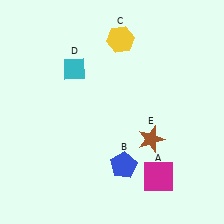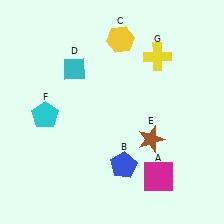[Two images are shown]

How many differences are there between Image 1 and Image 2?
There are 2 differences between the two images.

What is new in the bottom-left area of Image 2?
A cyan pentagon (F) was added in the bottom-left area of Image 2.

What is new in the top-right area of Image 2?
A yellow cross (G) was added in the top-right area of Image 2.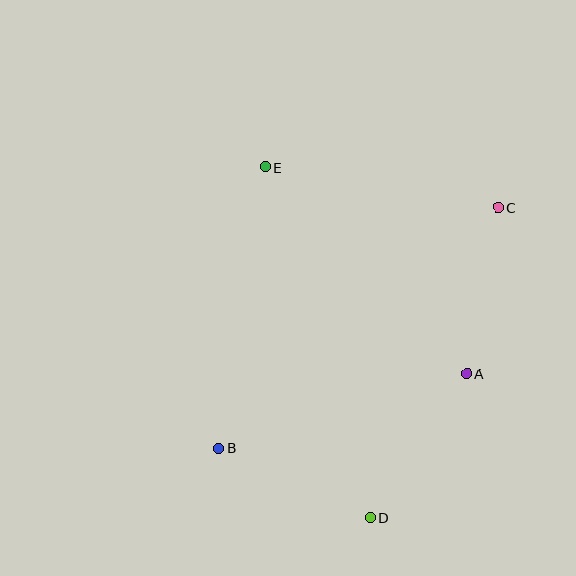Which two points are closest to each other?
Points B and D are closest to each other.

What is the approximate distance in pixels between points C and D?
The distance between C and D is approximately 336 pixels.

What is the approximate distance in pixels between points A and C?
The distance between A and C is approximately 169 pixels.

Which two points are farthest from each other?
Points B and C are farthest from each other.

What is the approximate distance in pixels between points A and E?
The distance between A and E is approximately 289 pixels.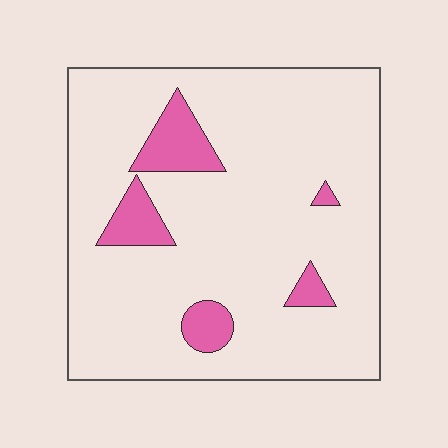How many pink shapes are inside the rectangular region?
5.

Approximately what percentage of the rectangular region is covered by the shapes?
Approximately 10%.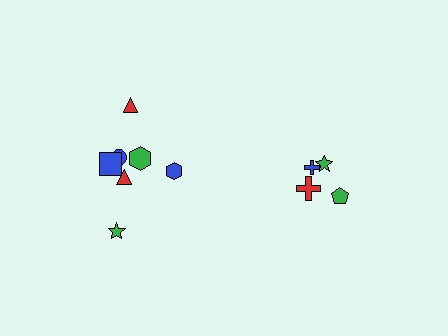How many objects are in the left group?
There are 7 objects.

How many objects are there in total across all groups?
There are 11 objects.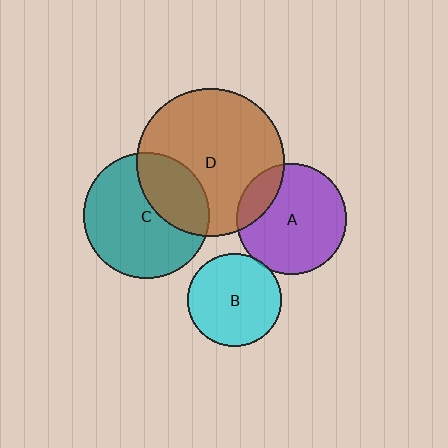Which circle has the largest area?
Circle D (brown).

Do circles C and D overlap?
Yes.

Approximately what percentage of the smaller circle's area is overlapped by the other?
Approximately 30%.